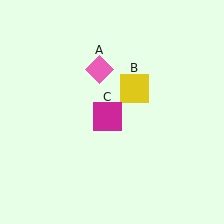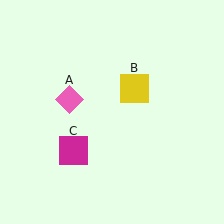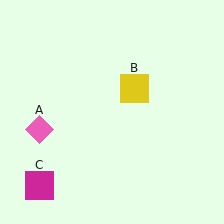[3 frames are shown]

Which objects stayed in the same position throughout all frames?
Yellow square (object B) remained stationary.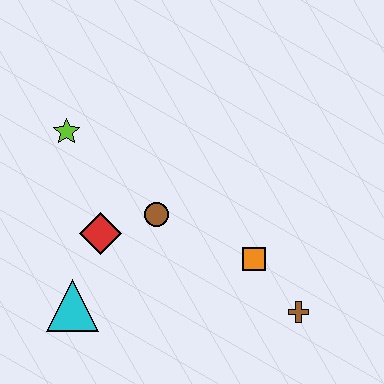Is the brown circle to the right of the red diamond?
Yes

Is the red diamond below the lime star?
Yes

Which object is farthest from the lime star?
The brown cross is farthest from the lime star.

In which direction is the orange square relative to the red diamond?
The orange square is to the right of the red diamond.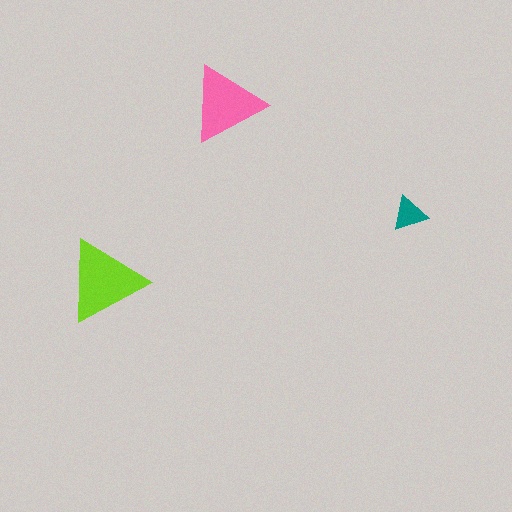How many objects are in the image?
There are 3 objects in the image.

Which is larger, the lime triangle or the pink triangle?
The lime one.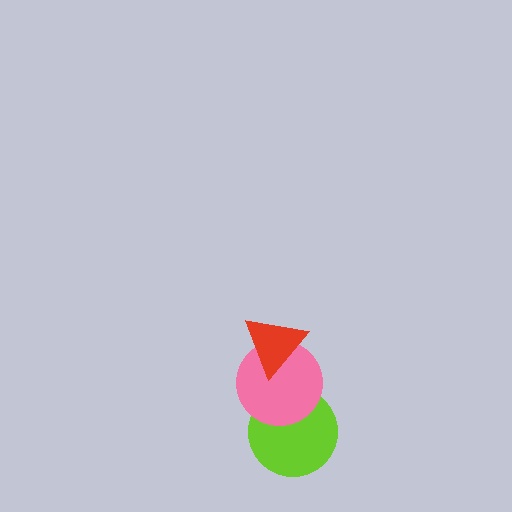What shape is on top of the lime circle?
The pink circle is on top of the lime circle.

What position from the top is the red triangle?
The red triangle is 1st from the top.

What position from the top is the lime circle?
The lime circle is 3rd from the top.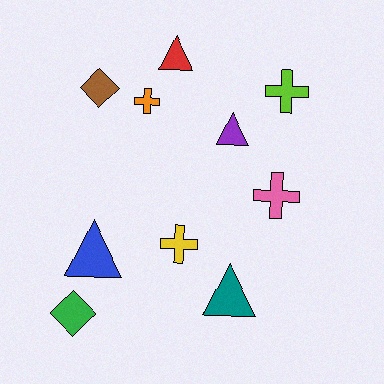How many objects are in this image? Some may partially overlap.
There are 10 objects.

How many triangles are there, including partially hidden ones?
There are 4 triangles.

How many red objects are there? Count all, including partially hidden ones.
There is 1 red object.